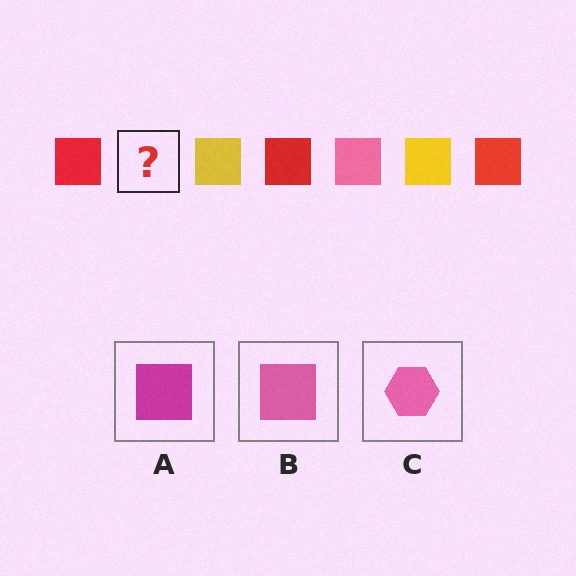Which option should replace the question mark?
Option B.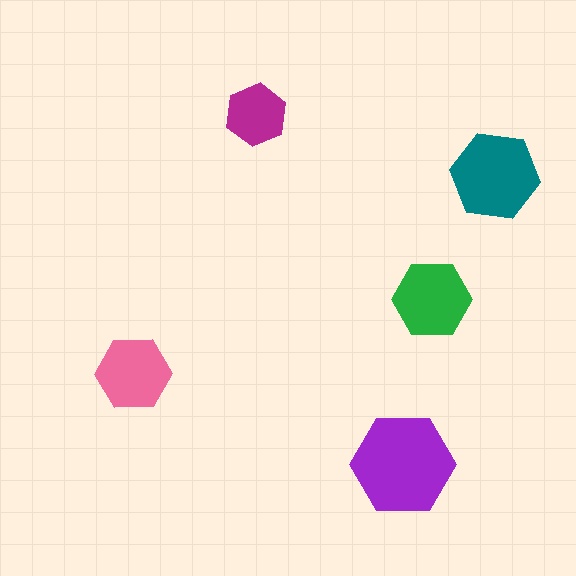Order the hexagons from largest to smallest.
the purple one, the teal one, the green one, the pink one, the magenta one.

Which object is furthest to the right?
The teal hexagon is rightmost.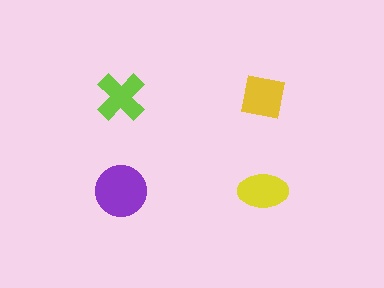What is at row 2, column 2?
A yellow ellipse.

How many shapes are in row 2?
2 shapes.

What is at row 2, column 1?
A purple circle.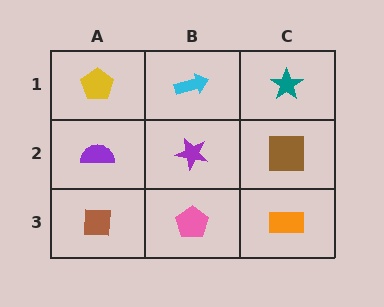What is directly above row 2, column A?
A yellow pentagon.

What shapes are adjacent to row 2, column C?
A teal star (row 1, column C), an orange rectangle (row 3, column C), a purple star (row 2, column B).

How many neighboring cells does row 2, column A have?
3.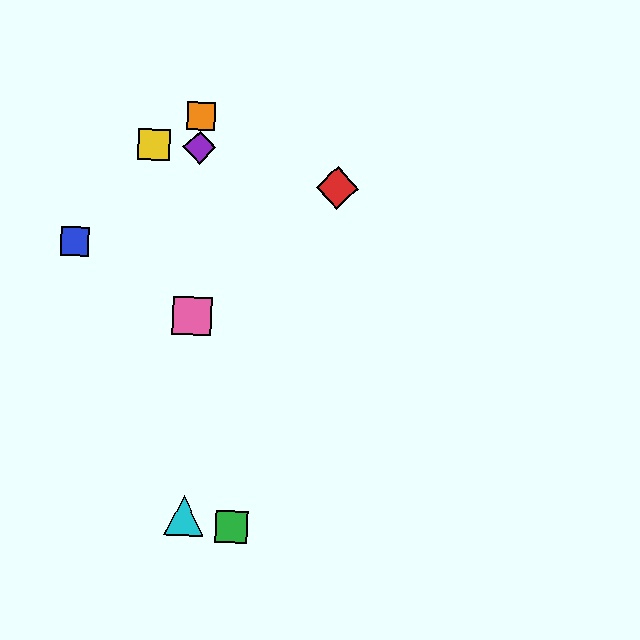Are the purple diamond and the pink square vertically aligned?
Yes, both are at x≈200.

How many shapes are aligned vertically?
4 shapes (the purple diamond, the orange square, the cyan triangle, the pink square) are aligned vertically.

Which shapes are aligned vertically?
The purple diamond, the orange square, the cyan triangle, the pink square are aligned vertically.